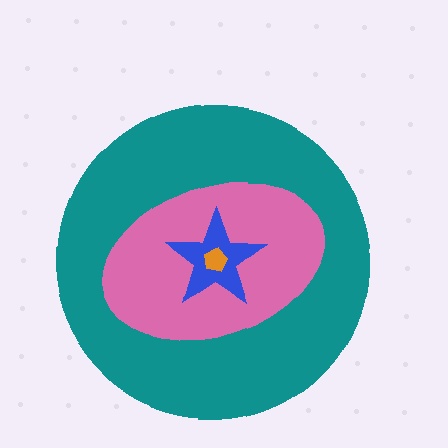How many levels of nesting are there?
4.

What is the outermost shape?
The teal circle.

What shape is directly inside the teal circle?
The pink ellipse.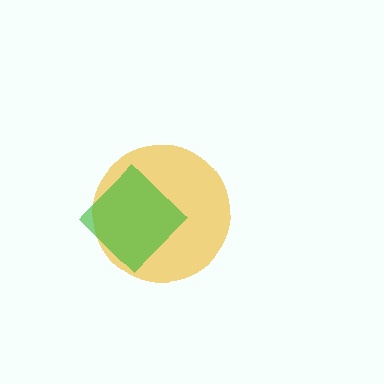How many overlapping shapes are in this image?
There are 2 overlapping shapes in the image.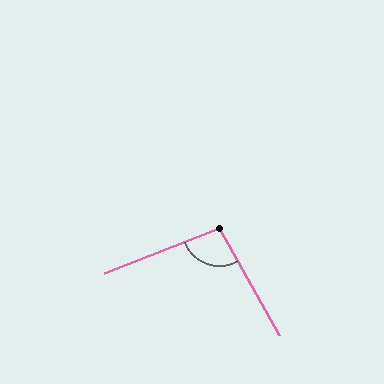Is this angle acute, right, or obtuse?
It is obtuse.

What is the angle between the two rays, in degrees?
Approximately 98 degrees.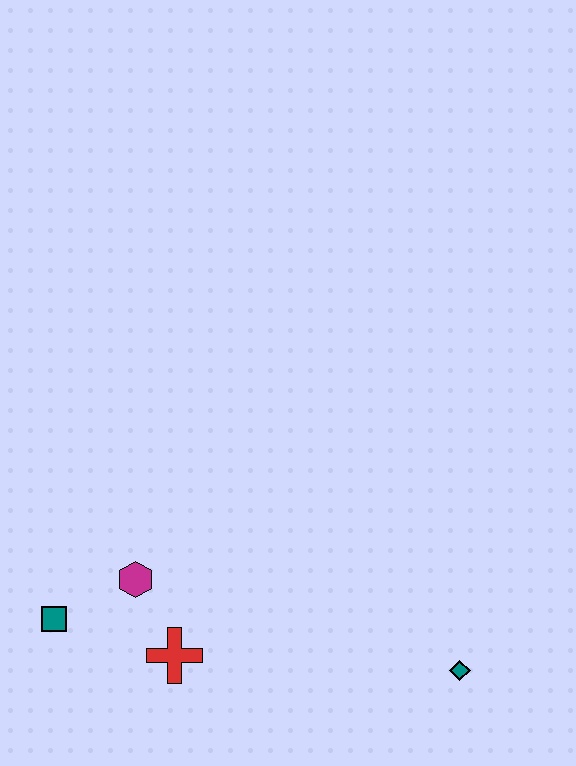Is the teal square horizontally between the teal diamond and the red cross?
No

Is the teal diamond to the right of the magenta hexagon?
Yes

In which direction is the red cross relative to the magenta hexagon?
The red cross is below the magenta hexagon.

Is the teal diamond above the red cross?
No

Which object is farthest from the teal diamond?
The teal square is farthest from the teal diamond.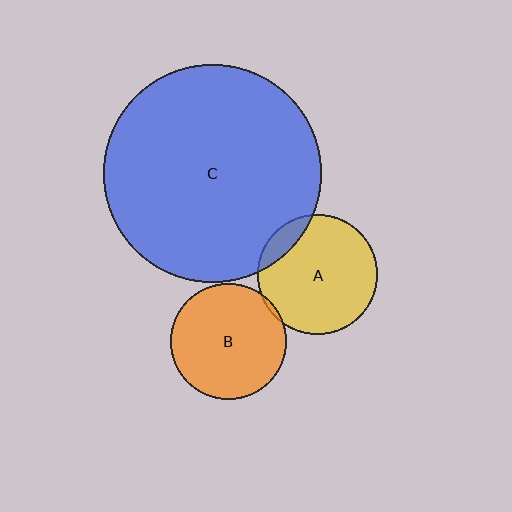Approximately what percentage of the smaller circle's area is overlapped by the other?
Approximately 5%.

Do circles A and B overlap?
Yes.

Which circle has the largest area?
Circle C (blue).